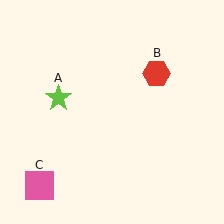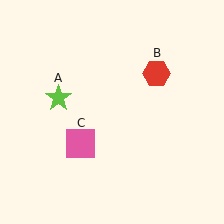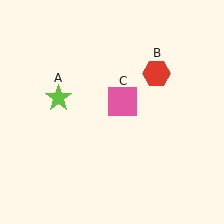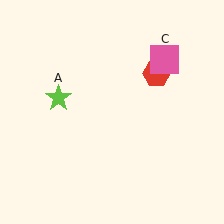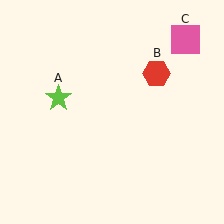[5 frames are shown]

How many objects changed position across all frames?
1 object changed position: pink square (object C).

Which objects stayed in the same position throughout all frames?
Lime star (object A) and red hexagon (object B) remained stationary.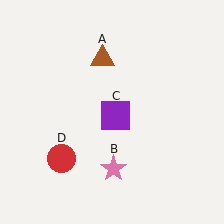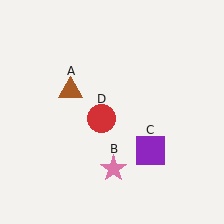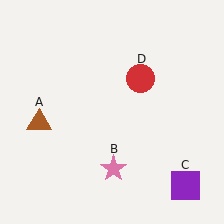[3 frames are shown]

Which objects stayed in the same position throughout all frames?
Pink star (object B) remained stationary.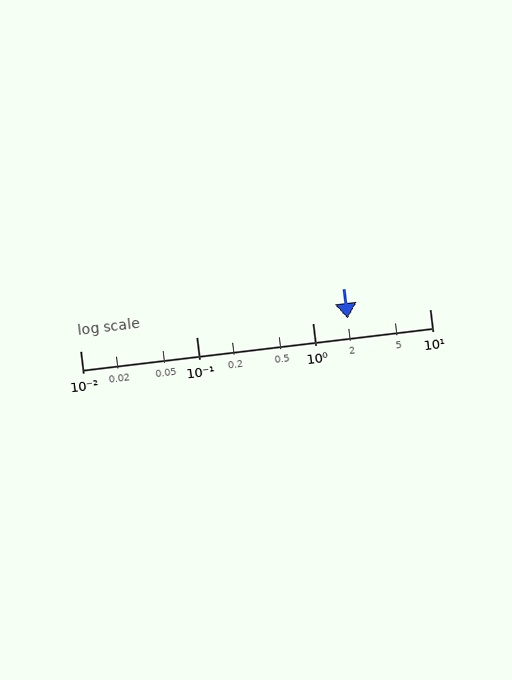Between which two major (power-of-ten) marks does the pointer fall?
The pointer is between 1 and 10.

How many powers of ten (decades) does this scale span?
The scale spans 3 decades, from 0.01 to 10.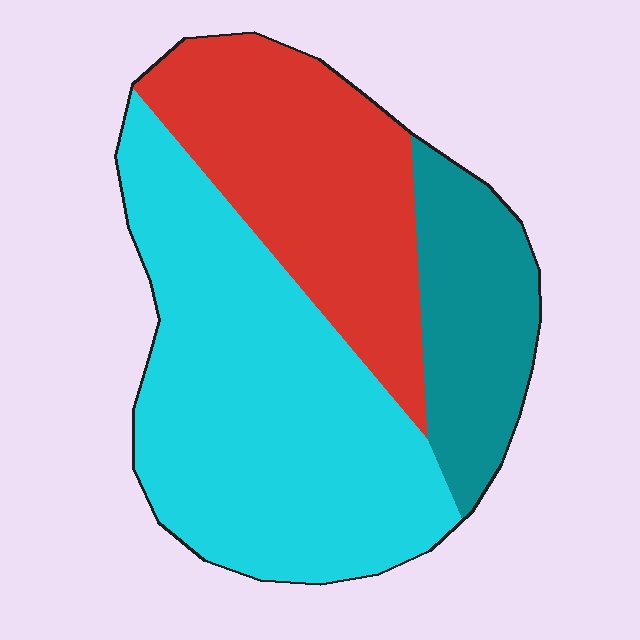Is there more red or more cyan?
Cyan.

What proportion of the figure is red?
Red takes up between a sixth and a third of the figure.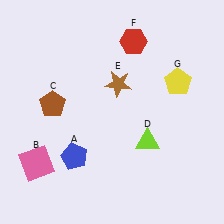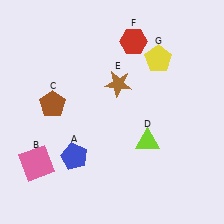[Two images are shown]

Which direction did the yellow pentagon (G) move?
The yellow pentagon (G) moved up.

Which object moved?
The yellow pentagon (G) moved up.